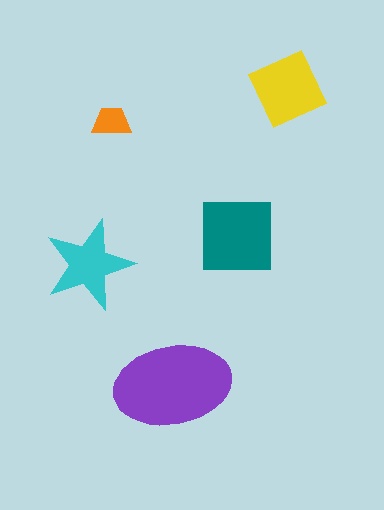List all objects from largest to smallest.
The purple ellipse, the teal square, the yellow diamond, the cyan star, the orange trapezoid.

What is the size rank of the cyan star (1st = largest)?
4th.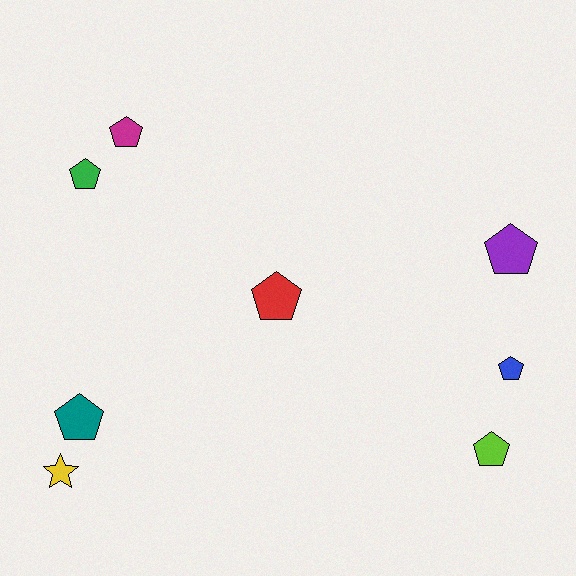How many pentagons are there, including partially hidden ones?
There are 7 pentagons.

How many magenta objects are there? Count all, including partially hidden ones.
There is 1 magenta object.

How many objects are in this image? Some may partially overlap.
There are 8 objects.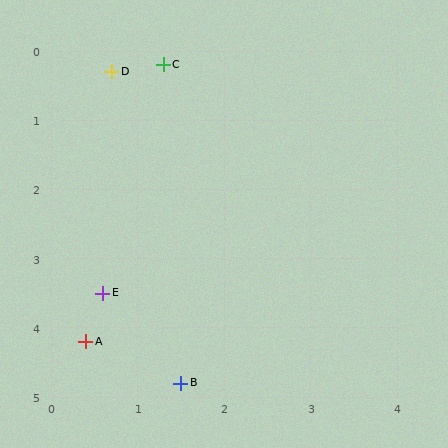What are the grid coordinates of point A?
Point A is at approximately (0.4, 4.2).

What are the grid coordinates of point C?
Point C is at approximately (1.3, 0.2).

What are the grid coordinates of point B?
Point B is at approximately (1.5, 4.8).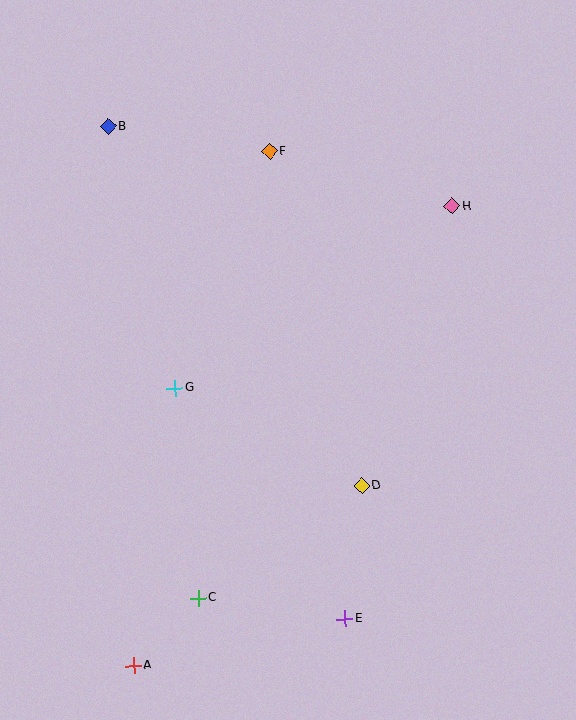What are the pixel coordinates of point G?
Point G is at (175, 388).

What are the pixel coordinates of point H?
Point H is at (452, 206).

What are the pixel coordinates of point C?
Point C is at (198, 598).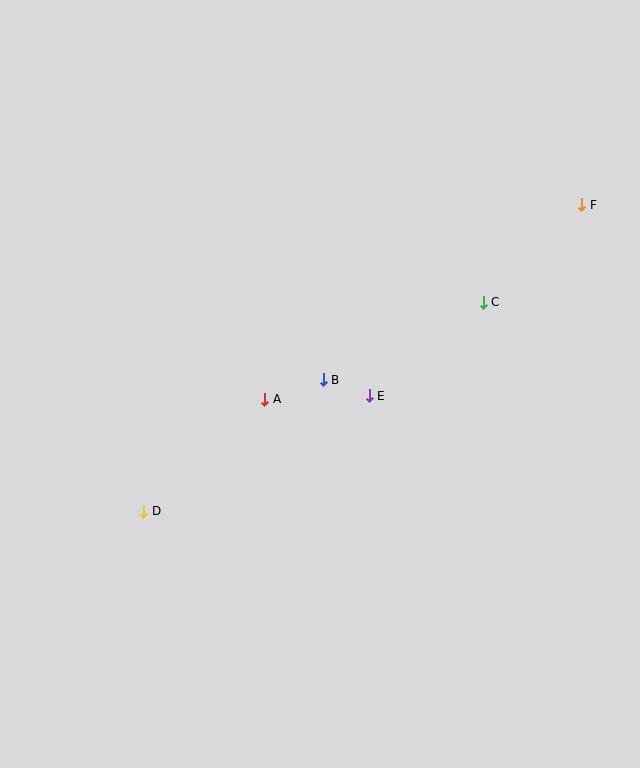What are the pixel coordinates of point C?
Point C is at (483, 302).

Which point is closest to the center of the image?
Point B at (323, 380) is closest to the center.